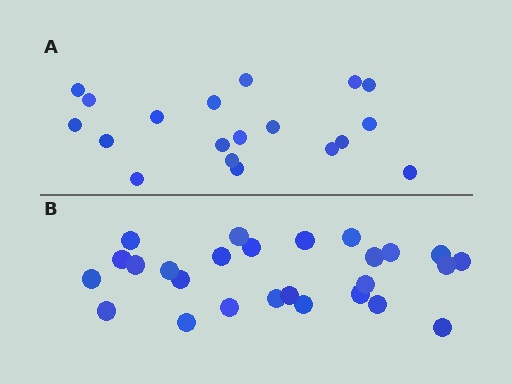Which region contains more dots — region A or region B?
Region B (the bottom region) has more dots.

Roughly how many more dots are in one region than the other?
Region B has roughly 8 or so more dots than region A.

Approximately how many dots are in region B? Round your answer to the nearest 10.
About 30 dots. (The exact count is 26, which rounds to 30.)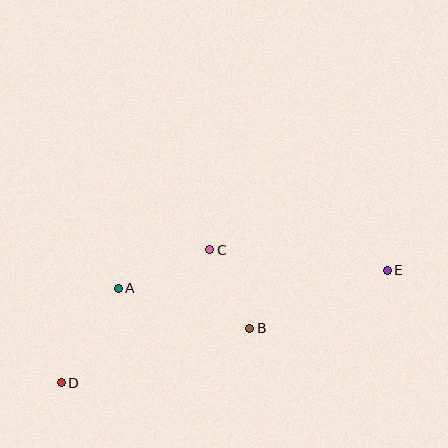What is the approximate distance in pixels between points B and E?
The distance between B and E is approximately 150 pixels.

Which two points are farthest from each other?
Points D and E are farthest from each other.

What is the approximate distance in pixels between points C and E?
The distance between C and E is approximately 179 pixels.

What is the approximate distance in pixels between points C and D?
The distance between C and D is approximately 199 pixels.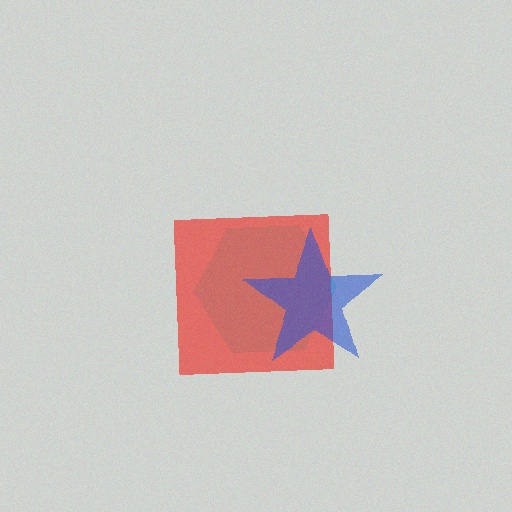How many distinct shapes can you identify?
There are 3 distinct shapes: a cyan hexagon, a red square, a blue star.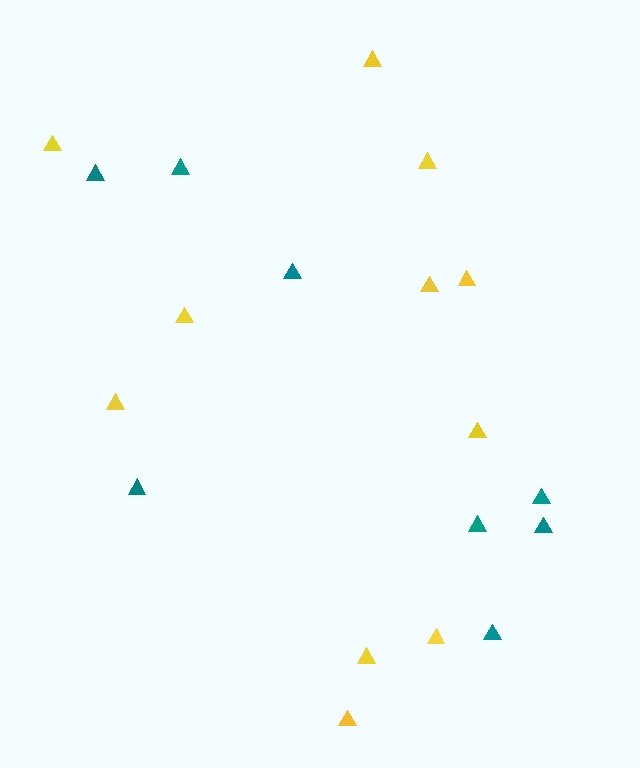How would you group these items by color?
There are 2 groups: one group of teal triangles (8) and one group of yellow triangles (11).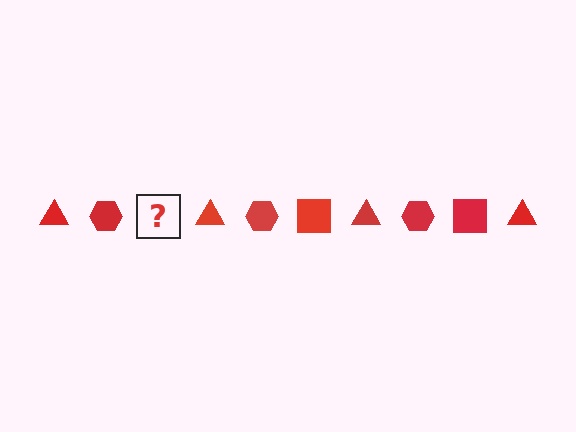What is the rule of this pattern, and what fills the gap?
The rule is that the pattern cycles through triangle, hexagon, square shapes in red. The gap should be filled with a red square.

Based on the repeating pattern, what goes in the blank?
The blank should be a red square.